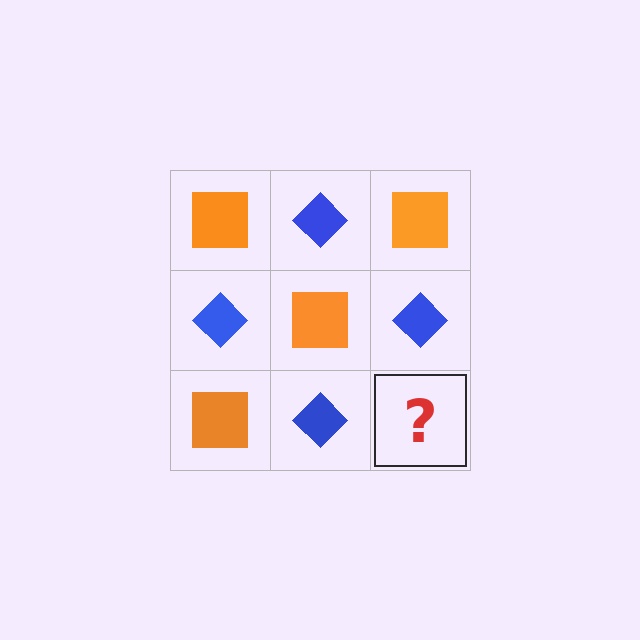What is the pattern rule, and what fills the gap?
The rule is that it alternates orange square and blue diamond in a checkerboard pattern. The gap should be filled with an orange square.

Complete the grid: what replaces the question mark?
The question mark should be replaced with an orange square.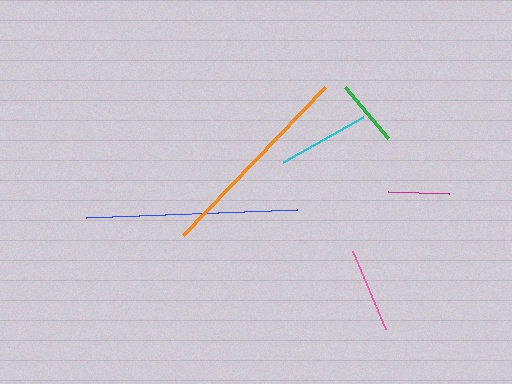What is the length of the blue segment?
The blue segment is approximately 212 pixels long.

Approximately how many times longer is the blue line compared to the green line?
The blue line is approximately 3.2 times the length of the green line.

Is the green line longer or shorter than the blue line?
The blue line is longer than the green line.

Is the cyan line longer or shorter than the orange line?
The orange line is longer than the cyan line.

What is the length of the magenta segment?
The magenta segment is approximately 61 pixels long.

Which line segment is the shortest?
The magenta line is the shortest at approximately 61 pixels.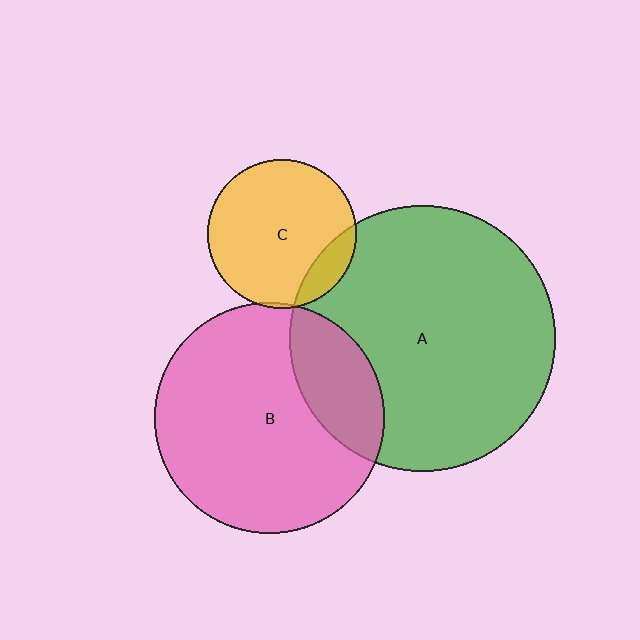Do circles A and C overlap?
Yes.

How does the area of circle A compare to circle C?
Approximately 3.2 times.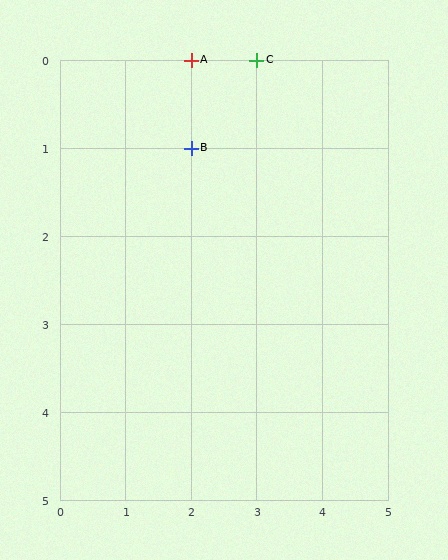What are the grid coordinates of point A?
Point A is at grid coordinates (2, 0).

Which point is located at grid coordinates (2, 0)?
Point A is at (2, 0).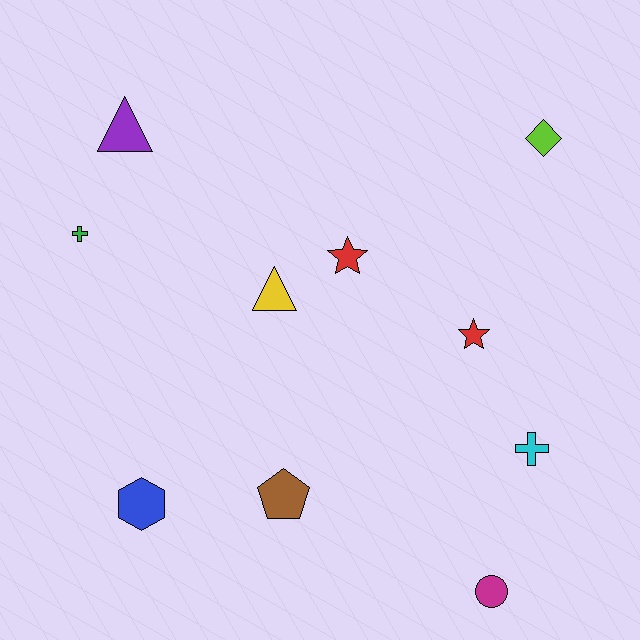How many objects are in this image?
There are 10 objects.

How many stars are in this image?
There are 2 stars.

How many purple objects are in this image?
There is 1 purple object.